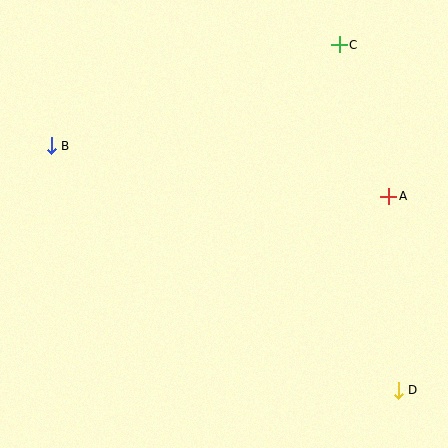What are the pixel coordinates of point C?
Point C is at (339, 45).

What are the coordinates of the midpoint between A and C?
The midpoint between A and C is at (364, 121).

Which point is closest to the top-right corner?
Point C is closest to the top-right corner.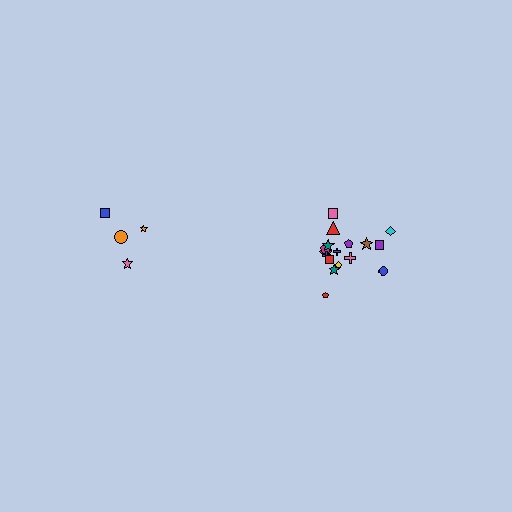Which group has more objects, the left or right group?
The right group.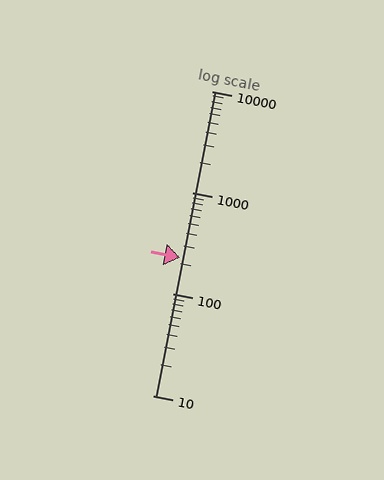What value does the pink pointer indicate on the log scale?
The pointer indicates approximately 230.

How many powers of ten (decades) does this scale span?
The scale spans 3 decades, from 10 to 10000.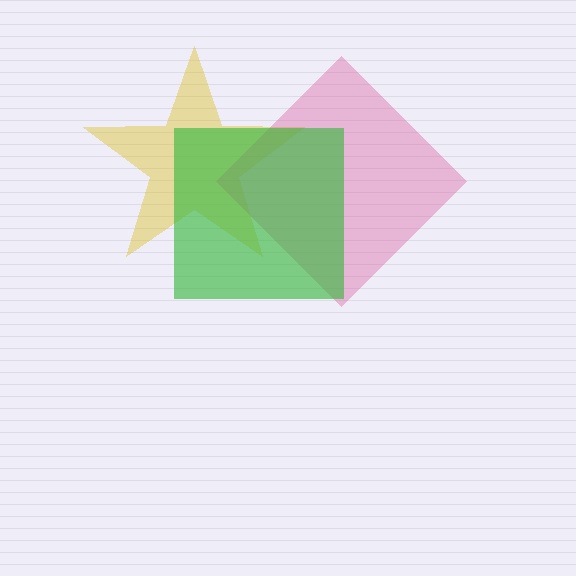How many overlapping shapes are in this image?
There are 3 overlapping shapes in the image.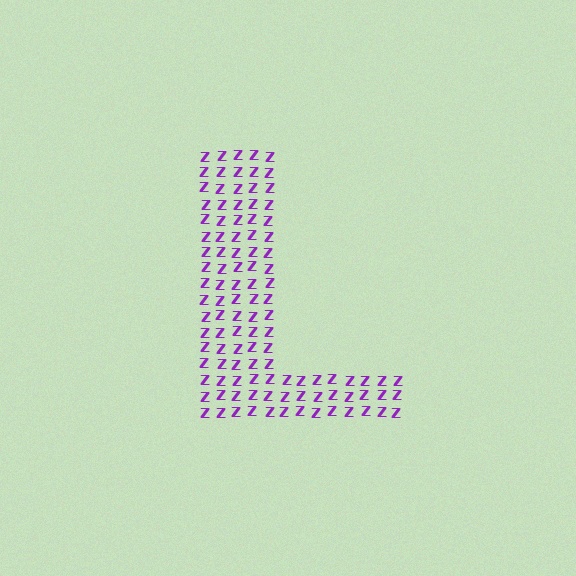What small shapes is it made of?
It is made of small letter Z's.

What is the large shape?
The large shape is the letter L.